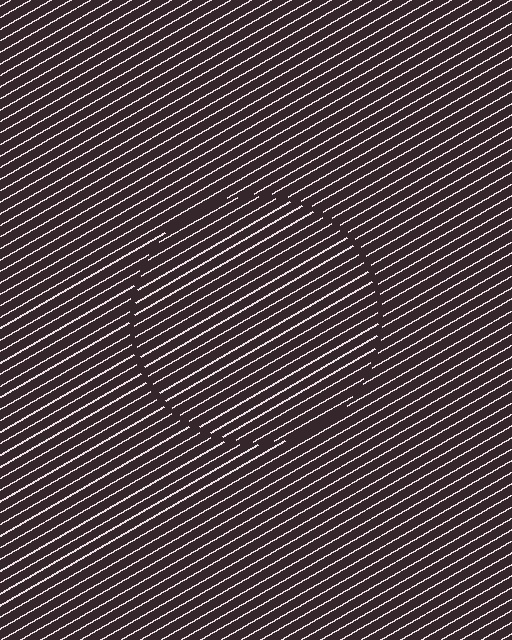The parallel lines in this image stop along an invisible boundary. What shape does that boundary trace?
An illusory circle. The interior of the shape contains the same grating, shifted by half a period — the contour is defined by the phase discontinuity where line-ends from the inner and outer gratings abut.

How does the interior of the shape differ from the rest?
The interior of the shape contains the same grating, shifted by half a period — the contour is defined by the phase discontinuity where line-ends from the inner and outer gratings abut.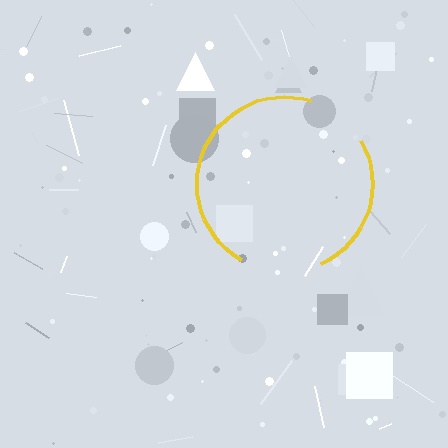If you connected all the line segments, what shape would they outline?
They would outline a circle.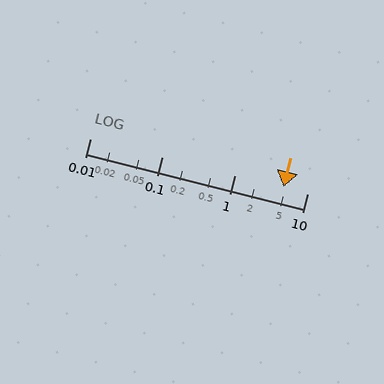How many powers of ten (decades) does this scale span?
The scale spans 3 decades, from 0.01 to 10.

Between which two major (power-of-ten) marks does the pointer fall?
The pointer is between 1 and 10.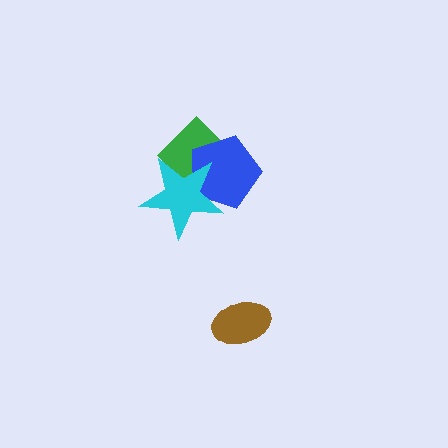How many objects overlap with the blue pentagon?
2 objects overlap with the blue pentagon.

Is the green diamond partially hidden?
Yes, it is partially covered by another shape.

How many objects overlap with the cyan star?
2 objects overlap with the cyan star.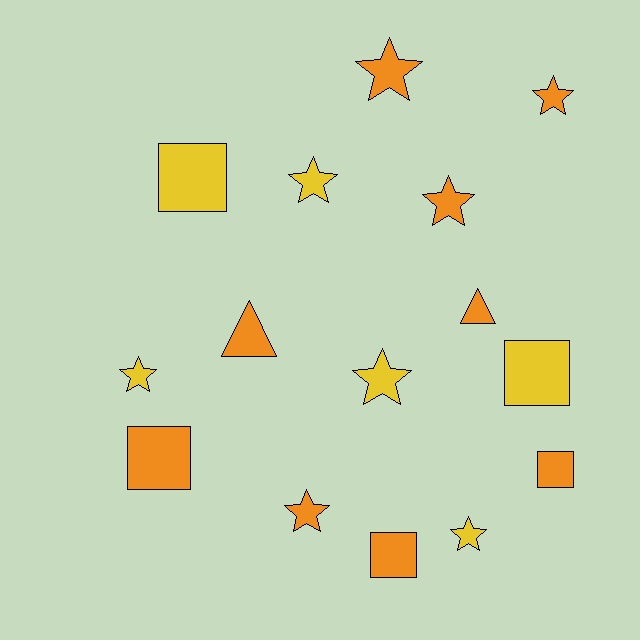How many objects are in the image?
There are 15 objects.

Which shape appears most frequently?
Star, with 8 objects.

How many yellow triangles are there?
There are no yellow triangles.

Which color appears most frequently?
Orange, with 9 objects.